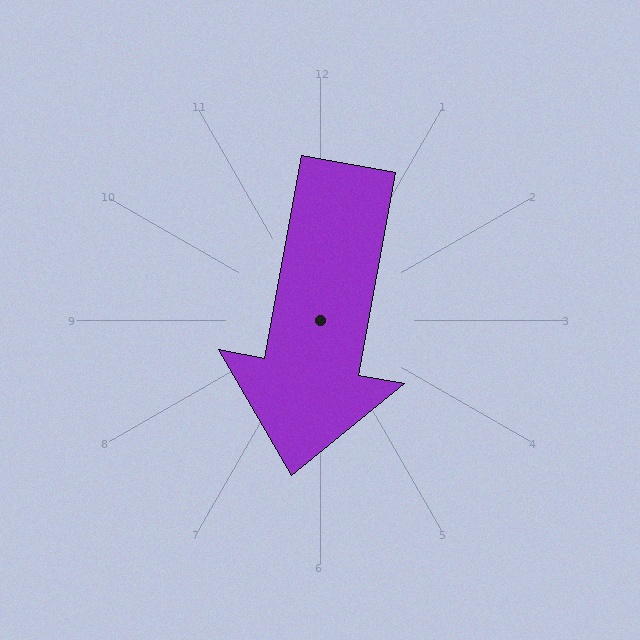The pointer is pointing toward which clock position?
Roughly 6 o'clock.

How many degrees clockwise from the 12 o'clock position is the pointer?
Approximately 190 degrees.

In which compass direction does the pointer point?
South.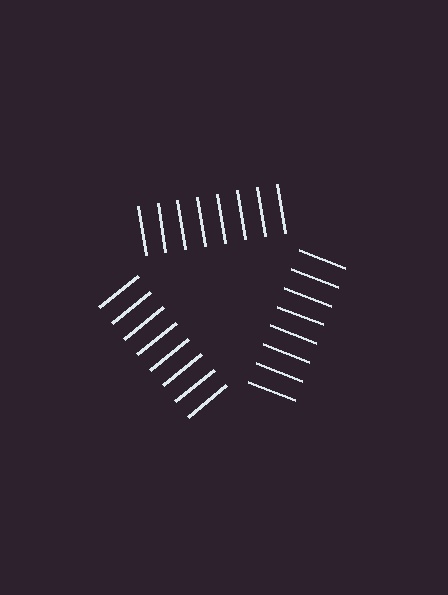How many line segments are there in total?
24 — 8 along each of the 3 edges.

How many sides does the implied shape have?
3 sides — the line-ends trace a triangle.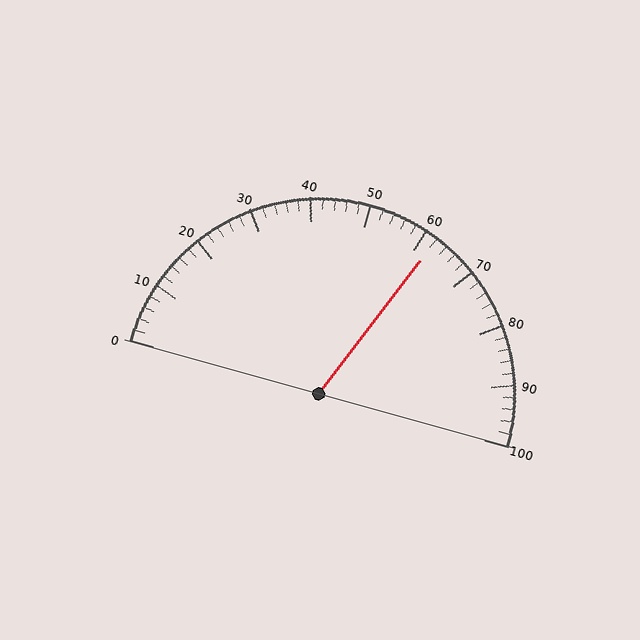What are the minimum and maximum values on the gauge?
The gauge ranges from 0 to 100.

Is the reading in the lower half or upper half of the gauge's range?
The reading is in the upper half of the range (0 to 100).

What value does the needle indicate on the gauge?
The needle indicates approximately 62.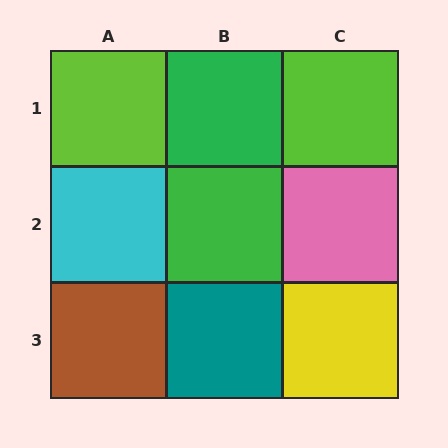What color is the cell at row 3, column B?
Teal.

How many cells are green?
2 cells are green.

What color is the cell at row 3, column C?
Yellow.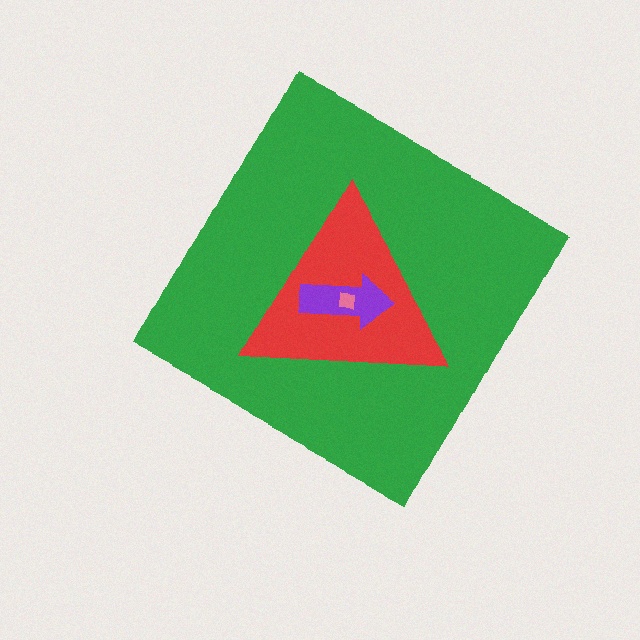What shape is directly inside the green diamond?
The red triangle.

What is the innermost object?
The pink square.